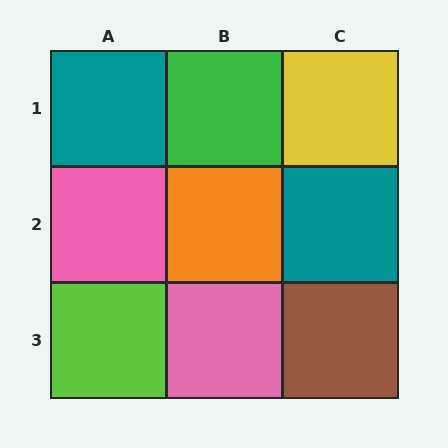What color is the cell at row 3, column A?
Lime.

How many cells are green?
1 cell is green.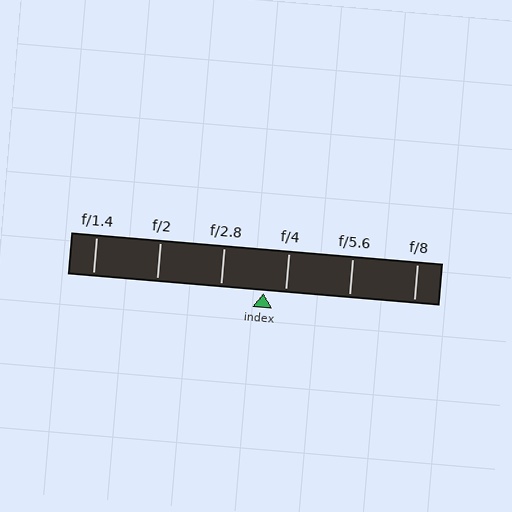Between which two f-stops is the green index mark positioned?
The index mark is between f/2.8 and f/4.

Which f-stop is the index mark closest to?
The index mark is closest to f/4.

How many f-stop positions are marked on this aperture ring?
There are 6 f-stop positions marked.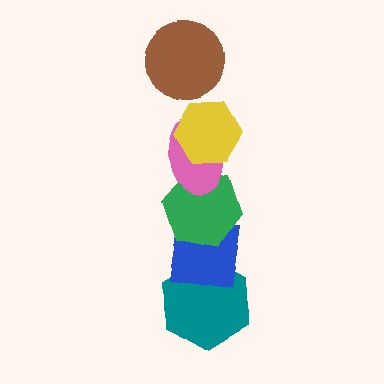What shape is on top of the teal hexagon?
The blue square is on top of the teal hexagon.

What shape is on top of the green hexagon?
The pink ellipse is on top of the green hexagon.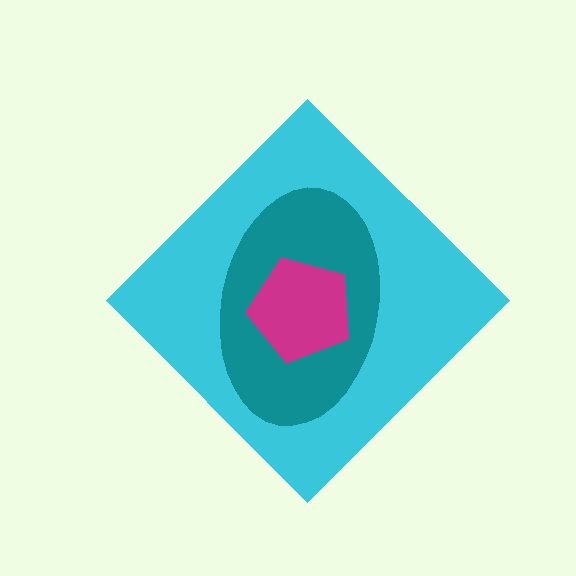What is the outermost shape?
The cyan diamond.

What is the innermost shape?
The magenta pentagon.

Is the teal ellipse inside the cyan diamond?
Yes.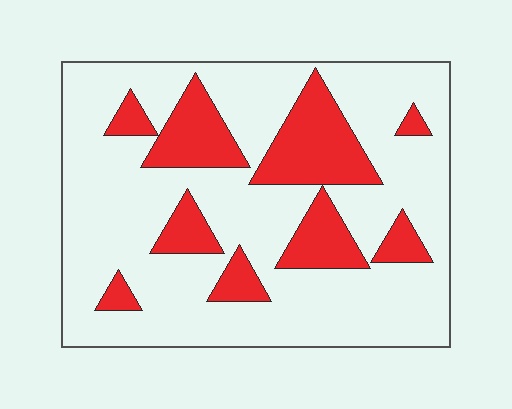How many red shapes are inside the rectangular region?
9.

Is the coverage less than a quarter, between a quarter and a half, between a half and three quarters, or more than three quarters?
Less than a quarter.